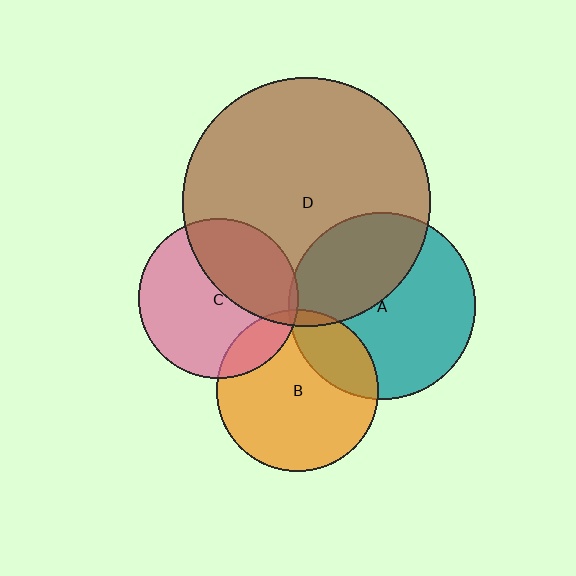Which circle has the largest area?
Circle D (brown).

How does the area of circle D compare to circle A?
Approximately 1.8 times.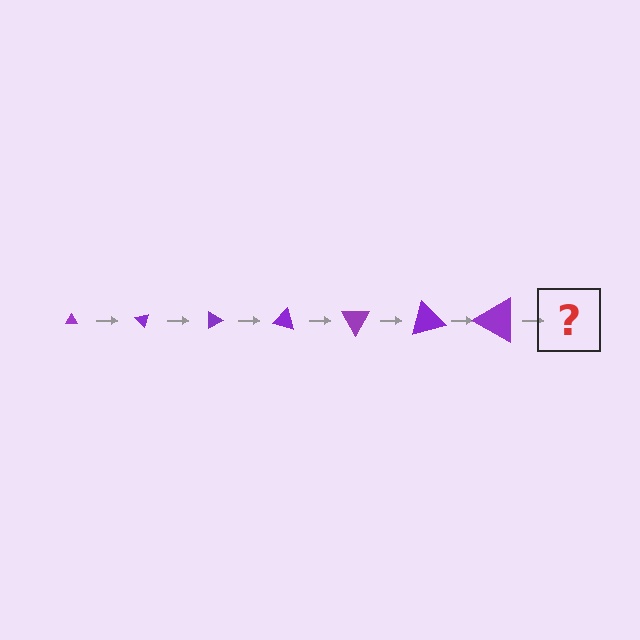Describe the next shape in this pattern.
It should be a triangle, larger than the previous one and rotated 315 degrees from the start.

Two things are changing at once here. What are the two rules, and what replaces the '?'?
The two rules are that the triangle grows larger each step and it rotates 45 degrees each step. The '?' should be a triangle, larger than the previous one and rotated 315 degrees from the start.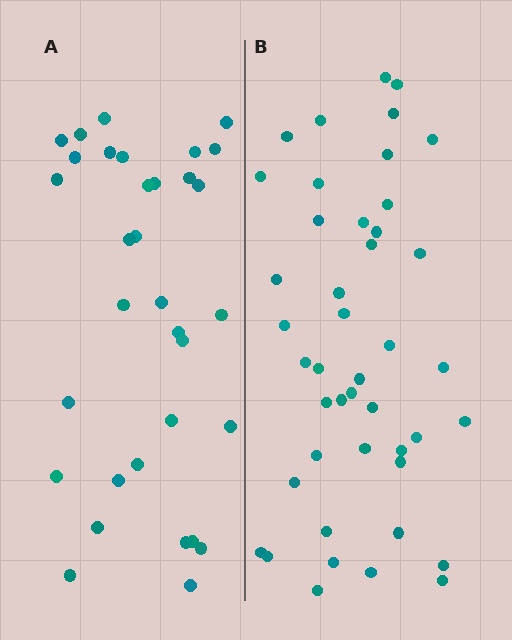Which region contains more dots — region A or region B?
Region B (the right region) has more dots.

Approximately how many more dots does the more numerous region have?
Region B has roughly 12 or so more dots than region A.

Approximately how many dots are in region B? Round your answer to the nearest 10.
About 40 dots. (The exact count is 44, which rounds to 40.)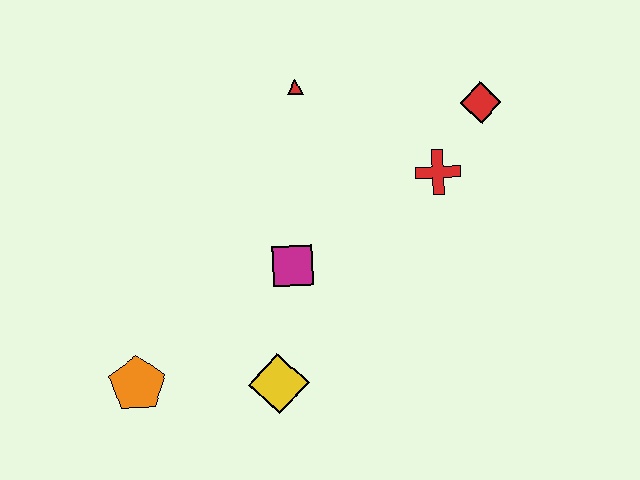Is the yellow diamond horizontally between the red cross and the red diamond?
No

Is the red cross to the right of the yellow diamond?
Yes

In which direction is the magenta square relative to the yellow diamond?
The magenta square is above the yellow diamond.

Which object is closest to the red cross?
The red diamond is closest to the red cross.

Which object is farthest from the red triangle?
The orange pentagon is farthest from the red triangle.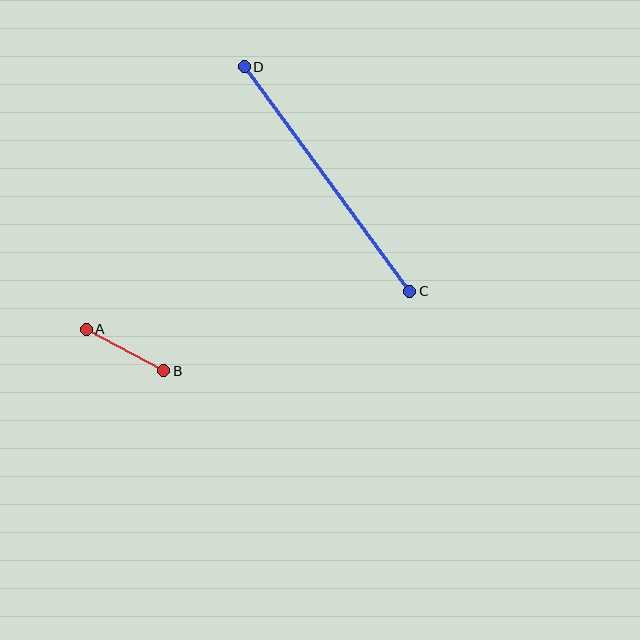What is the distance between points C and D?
The distance is approximately 279 pixels.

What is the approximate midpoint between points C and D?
The midpoint is at approximately (327, 179) pixels.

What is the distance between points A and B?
The distance is approximately 88 pixels.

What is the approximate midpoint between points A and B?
The midpoint is at approximately (125, 350) pixels.